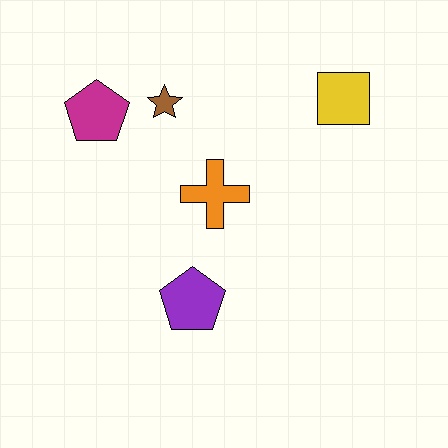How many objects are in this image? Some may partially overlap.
There are 5 objects.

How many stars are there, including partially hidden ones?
There is 1 star.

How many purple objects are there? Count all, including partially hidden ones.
There is 1 purple object.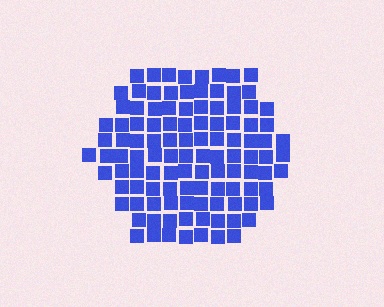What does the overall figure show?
The overall figure shows a hexagon.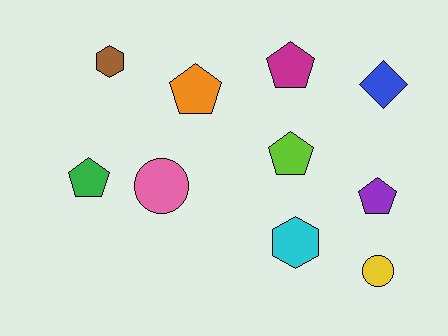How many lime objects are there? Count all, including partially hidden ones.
There is 1 lime object.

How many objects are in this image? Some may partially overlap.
There are 10 objects.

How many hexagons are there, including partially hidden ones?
There are 2 hexagons.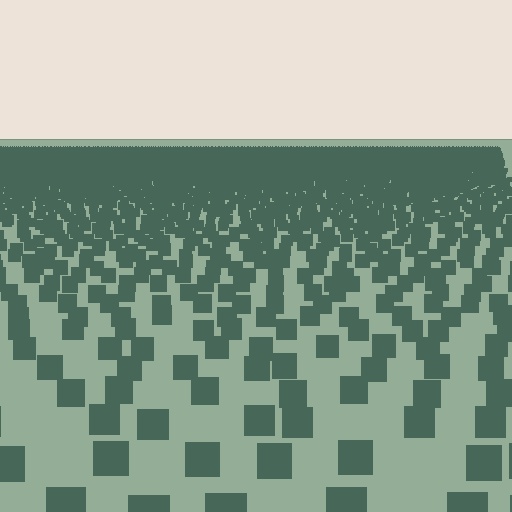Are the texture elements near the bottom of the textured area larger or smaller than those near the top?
Larger. Near the bottom, elements are closer to the viewer and appear at a bigger on-screen size.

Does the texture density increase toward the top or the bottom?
Density increases toward the top.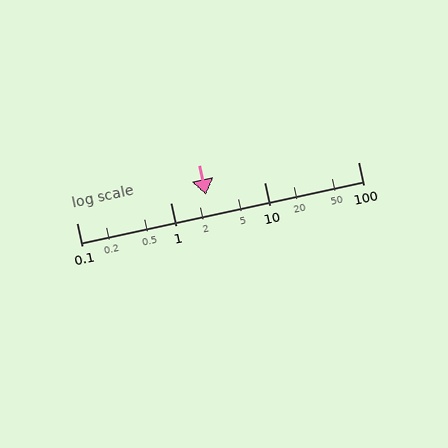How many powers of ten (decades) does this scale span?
The scale spans 3 decades, from 0.1 to 100.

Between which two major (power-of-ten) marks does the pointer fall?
The pointer is between 1 and 10.